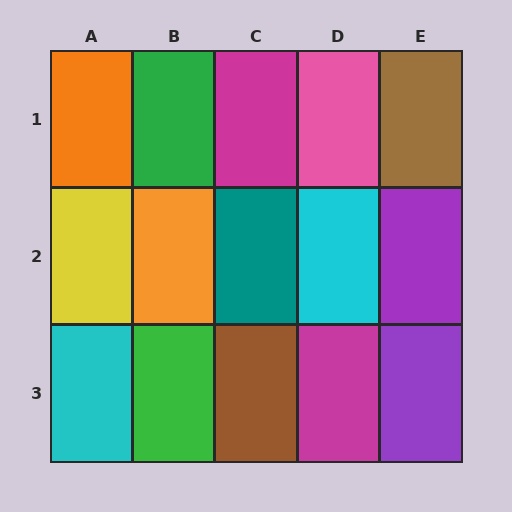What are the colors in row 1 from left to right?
Orange, green, magenta, pink, brown.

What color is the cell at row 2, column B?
Orange.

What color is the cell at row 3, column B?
Green.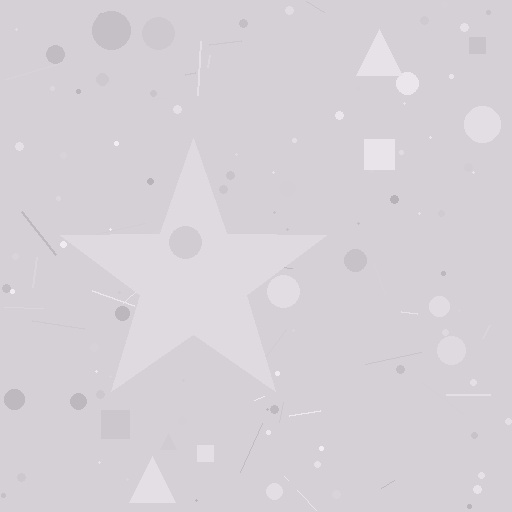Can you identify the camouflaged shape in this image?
The camouflaged shape is a star.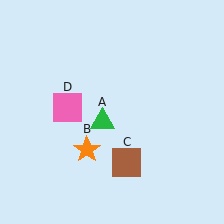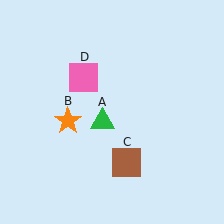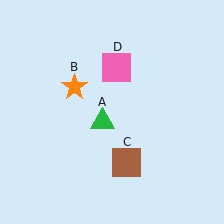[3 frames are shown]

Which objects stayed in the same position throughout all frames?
Green triangle (object A) and brown square (object C) remained stationary.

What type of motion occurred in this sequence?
The orange star (object B), pink square (object D) rotated clockwise around the center of the scene.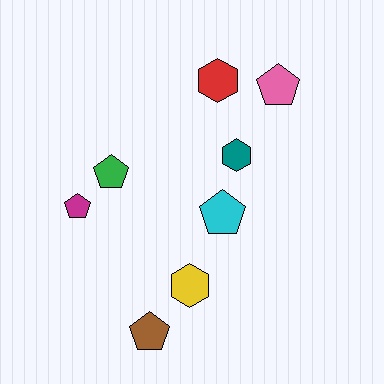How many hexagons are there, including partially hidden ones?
There are 3 hexagons.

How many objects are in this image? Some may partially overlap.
There are 8 objects.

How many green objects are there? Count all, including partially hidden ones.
There is 1 green object.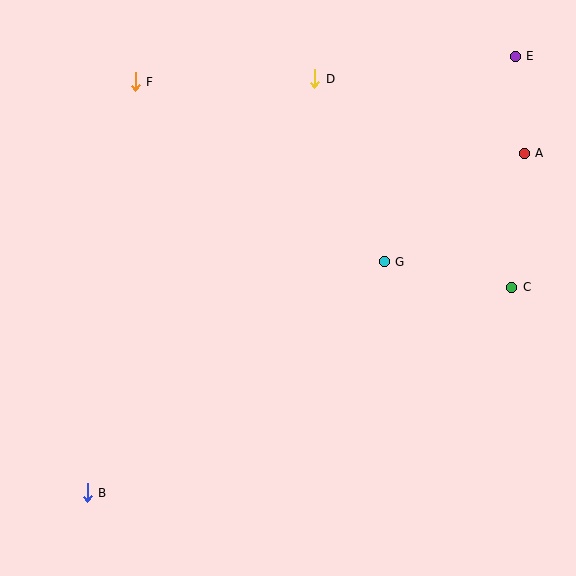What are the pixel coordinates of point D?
Point D is at (315, 79).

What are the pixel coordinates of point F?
Point F is at (135, 82).